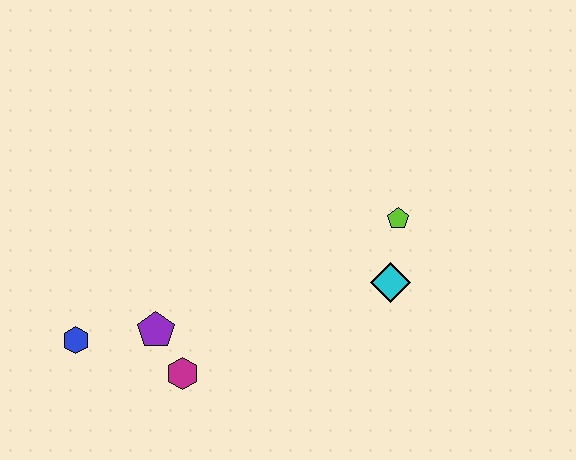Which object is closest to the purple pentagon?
The magenta hexagon is closest to the purple pentagon.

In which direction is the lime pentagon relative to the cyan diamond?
The lime pentagon is above the cyan diamond.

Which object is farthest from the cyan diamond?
The blue hexagon is farthest from the cyan diamond.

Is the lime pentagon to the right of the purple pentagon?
Yes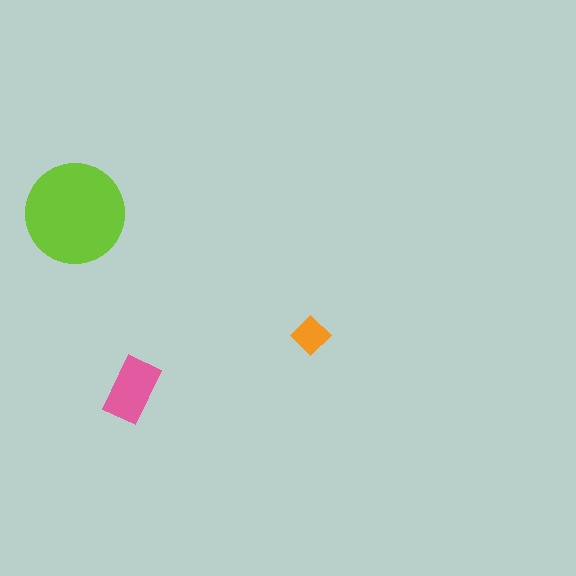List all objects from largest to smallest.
The lime circle, the pink rectangle, the orange diamond.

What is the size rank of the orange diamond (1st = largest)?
3rd.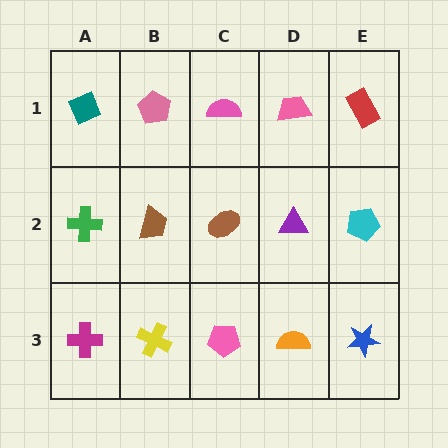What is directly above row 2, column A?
A teal diamond.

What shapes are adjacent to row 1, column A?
A green cross (row 2, column A), a pink pentagon (row 1, column B).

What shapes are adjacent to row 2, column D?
A pink trapezoid (row 1, column D), an orange semicircle (row 3, column D), a brown ellipse (row 2, column C), a cyan pentagon (row 2, column E).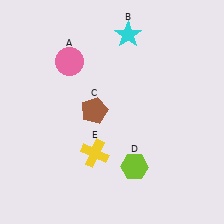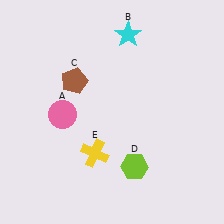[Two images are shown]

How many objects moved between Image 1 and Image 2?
2 objects moved between the two images.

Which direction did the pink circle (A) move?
The pink circle (A) moved down.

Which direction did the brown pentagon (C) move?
The brown pentagon (C) moved up.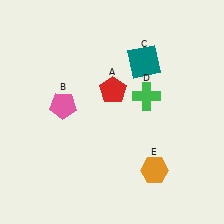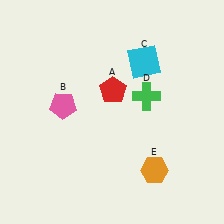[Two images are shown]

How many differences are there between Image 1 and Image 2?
There is 1 difference between the two images.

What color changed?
The square (C) changed from teal in Image 1 to cyan in Image 2.